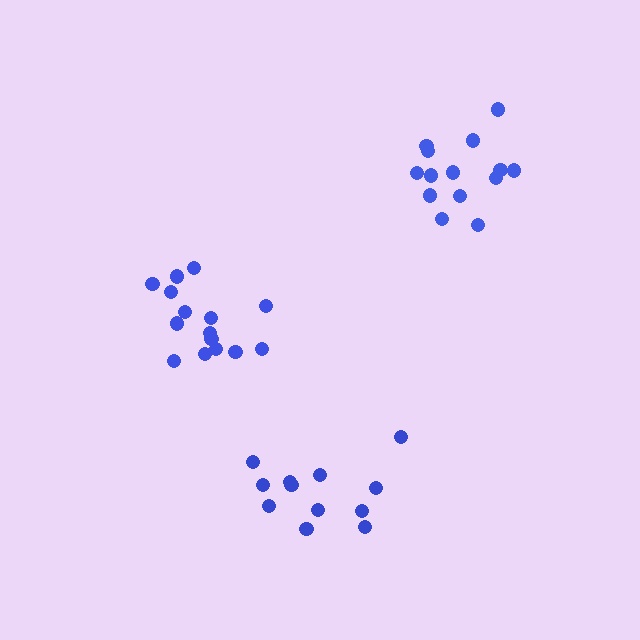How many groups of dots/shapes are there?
There are 3 groups.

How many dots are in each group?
Group 1: 12 dots, Group 2: 14 dots, Group 3: 15 dots (41 total).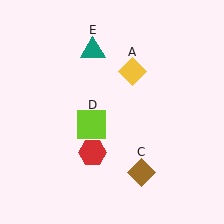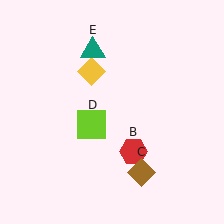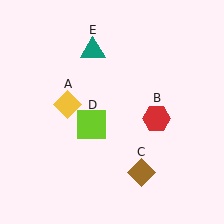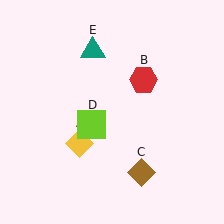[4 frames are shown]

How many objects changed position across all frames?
2 objects changed position: yellow diamond (object A), red hexagon (object B).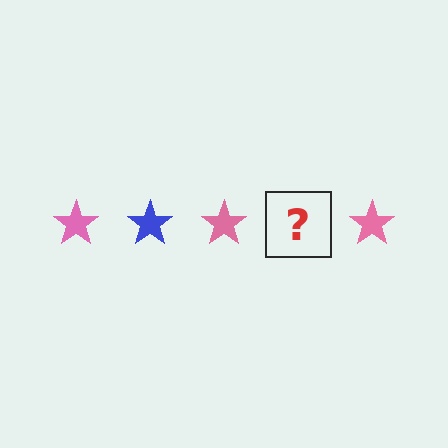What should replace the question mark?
The question mark should be replaced with a blue star.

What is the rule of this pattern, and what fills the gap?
The rule is that the pattern cycles through pink, blue stars. The gap should be filled with a blue star.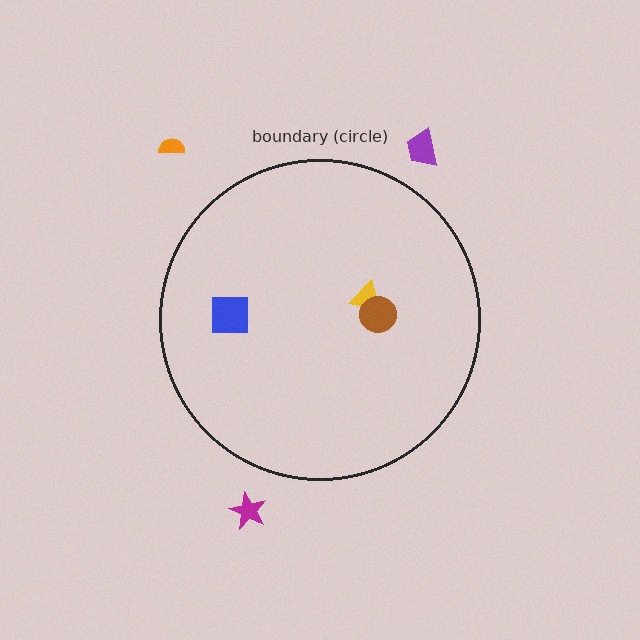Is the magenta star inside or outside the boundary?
Outside.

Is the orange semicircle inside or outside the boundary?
Outside.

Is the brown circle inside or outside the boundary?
Inside.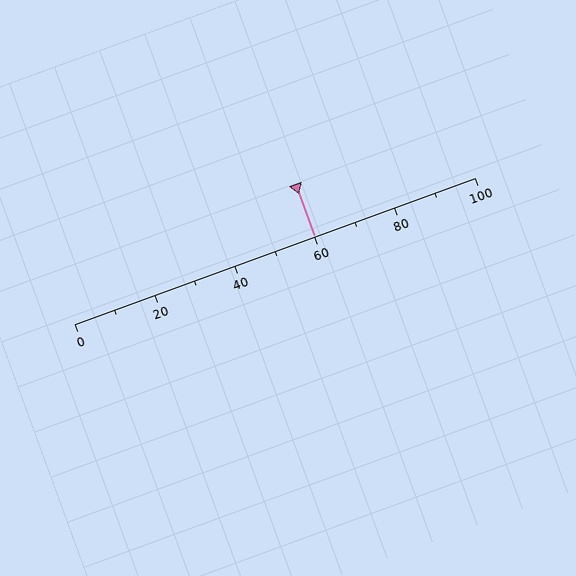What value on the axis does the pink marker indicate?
The marker indicates approximately 60.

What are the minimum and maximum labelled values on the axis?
The axis runs from 0 to 100.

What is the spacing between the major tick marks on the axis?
The major ticks are spaced 20 apart.